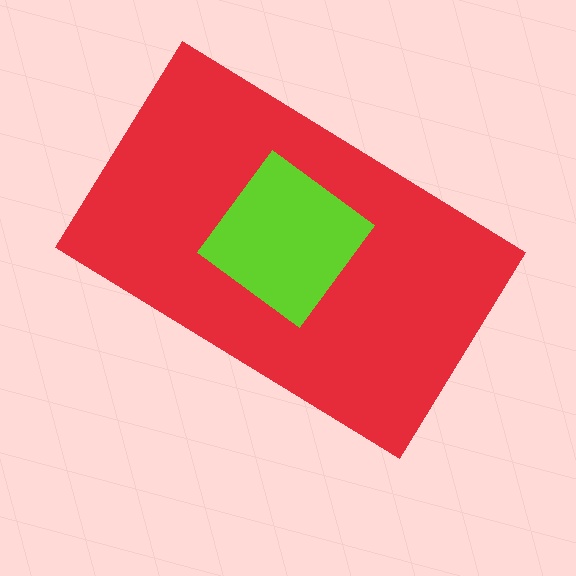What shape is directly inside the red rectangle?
The lime diamond.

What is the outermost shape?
The red rectangle.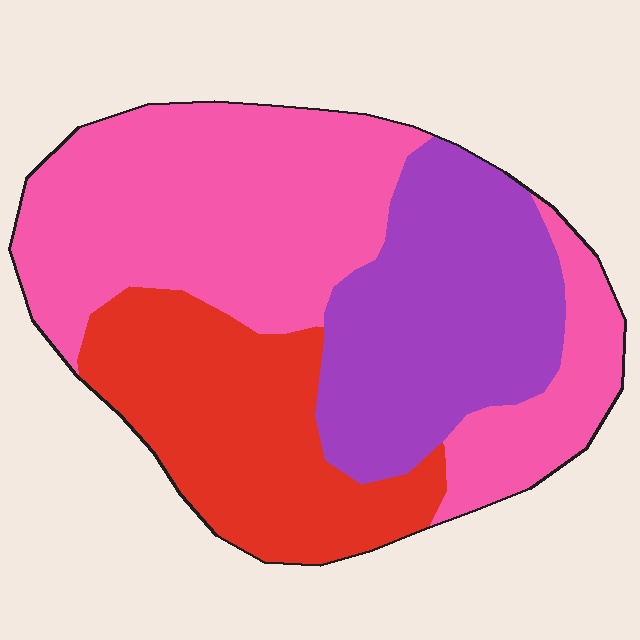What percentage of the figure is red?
Red covers about 25% of the figure.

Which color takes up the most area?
Pink, at roughly 45%.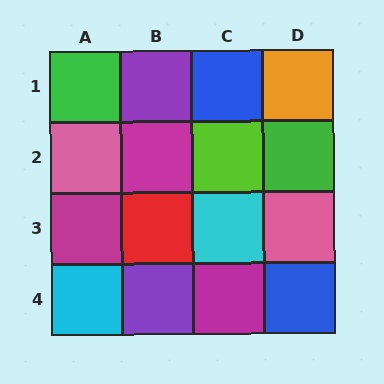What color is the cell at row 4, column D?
Blue.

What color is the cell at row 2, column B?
Magenta.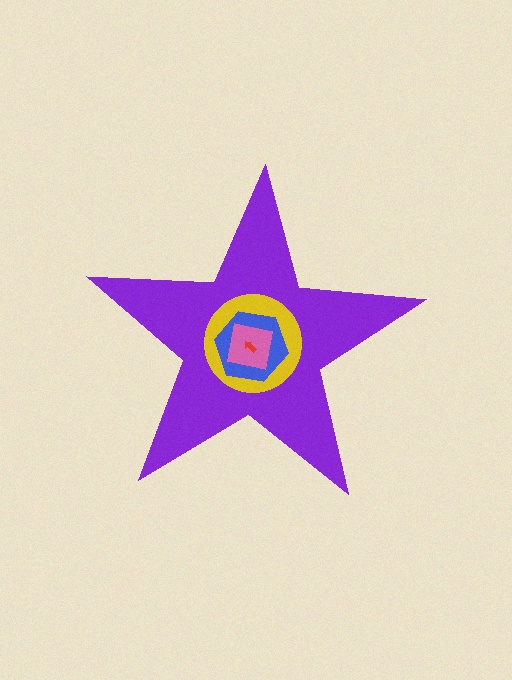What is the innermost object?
The red arrow.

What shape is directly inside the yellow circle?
The blue hexagon.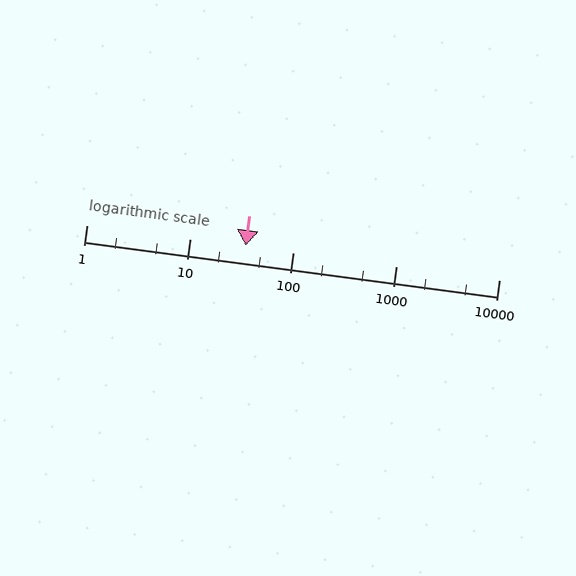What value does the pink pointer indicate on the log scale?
The pointer indicates approximately 35.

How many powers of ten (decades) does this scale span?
The scale spans 4 decades, from 1 to 10000.